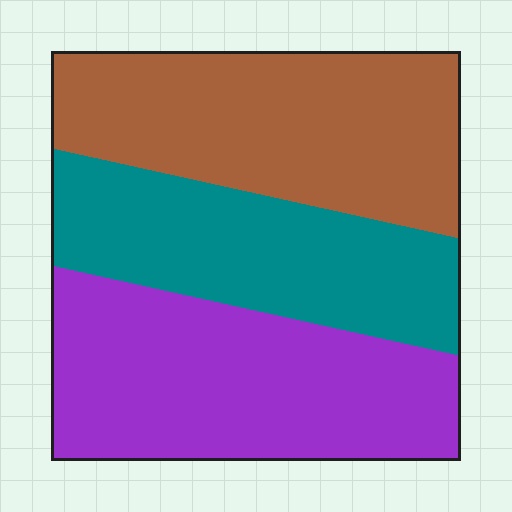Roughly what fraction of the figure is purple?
Purple takes up about three eighths (3/8) of the figure.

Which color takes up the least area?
Teal, at roughly 30%.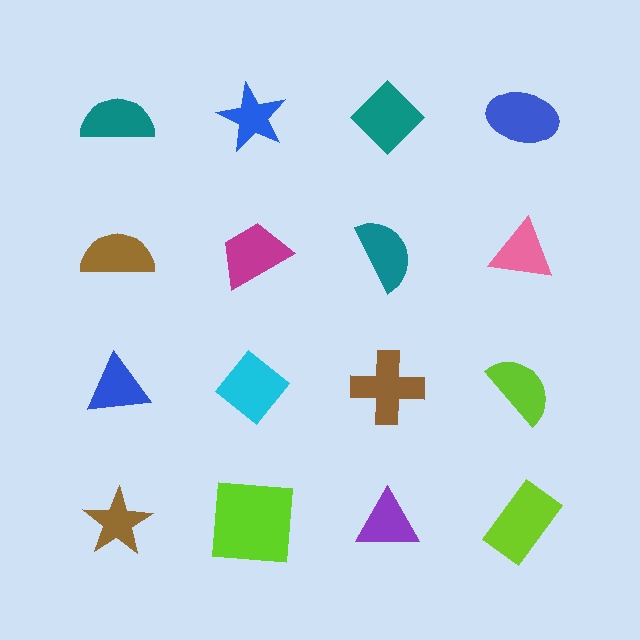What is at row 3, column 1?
A blue triangle.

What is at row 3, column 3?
A brown cross.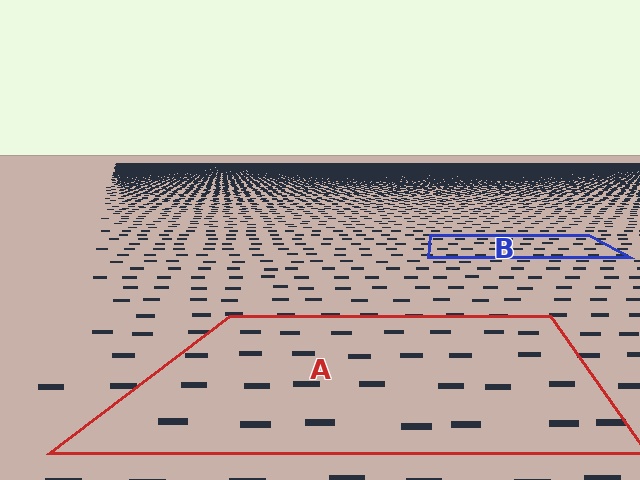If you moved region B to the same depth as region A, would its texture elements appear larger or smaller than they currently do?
They would appear larger. At a closer depth, the same texture elements are projected at a bigger on-screen size.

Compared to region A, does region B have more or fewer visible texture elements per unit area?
Region B has more texture elements per unit area — they are packed more densely because it is farther away.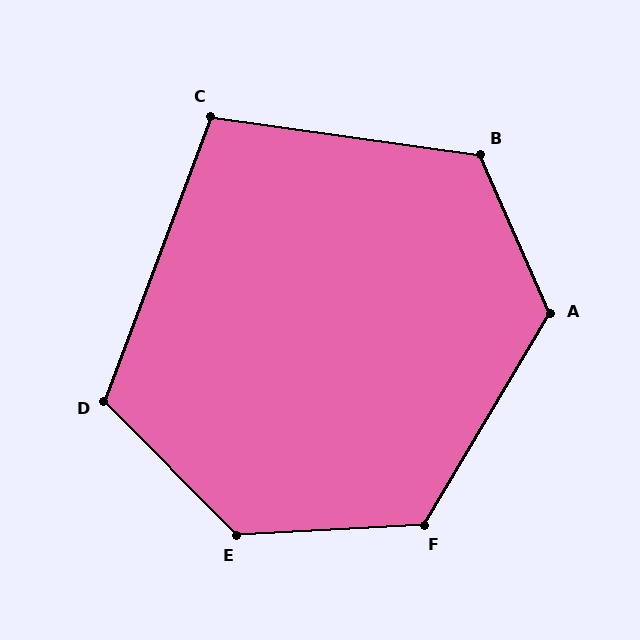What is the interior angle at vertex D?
Approximately 115 degrees (obtuse).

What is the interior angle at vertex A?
Approximately 126 degrees (obtuse).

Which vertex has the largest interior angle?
E, at approximately 132 degrees.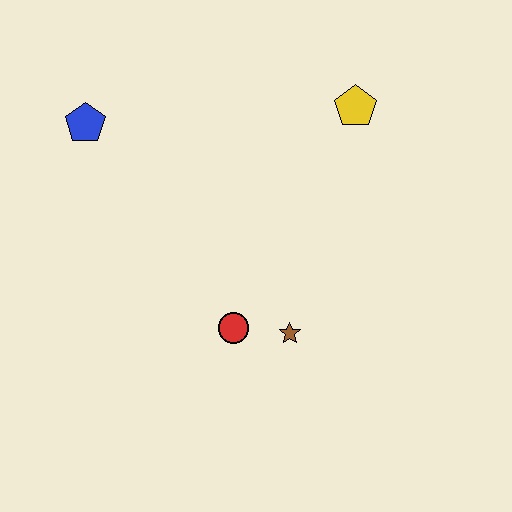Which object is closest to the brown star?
The red circle is closest to the brown star.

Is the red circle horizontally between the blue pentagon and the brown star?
Yes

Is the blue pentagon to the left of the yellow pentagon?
Yes